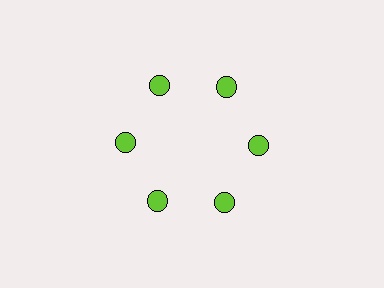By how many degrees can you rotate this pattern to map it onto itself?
The pattern maps onto itself every 60 degrees of rotation.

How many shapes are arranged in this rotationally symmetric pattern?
There are 6 shapes, arranged in 6 groups of 1.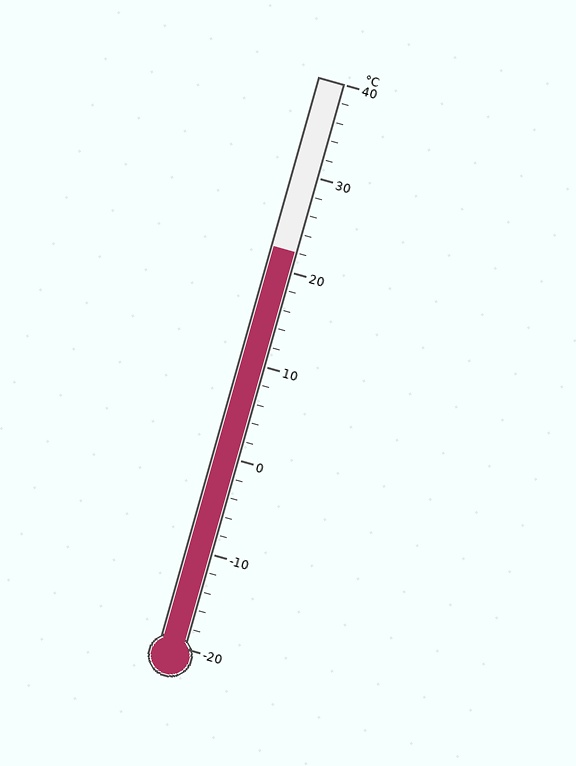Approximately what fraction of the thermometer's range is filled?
The thermometer is filled to approximately 70% of its range.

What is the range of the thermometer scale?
The thermometer scale ranges from -20°C to 40°C.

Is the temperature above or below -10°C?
The temperature is above -10°C.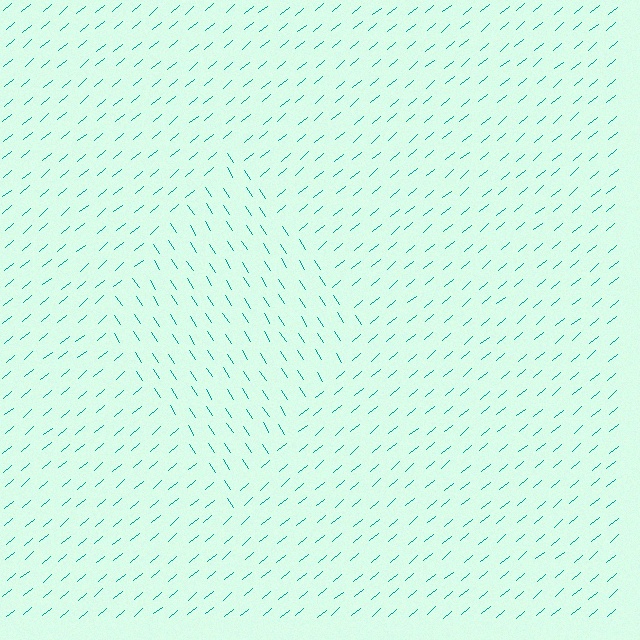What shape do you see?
I see a diamond.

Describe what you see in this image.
The image is filled with small teal line segments. A diamond region in the image has lines oriented differently from the surrounding lines, creating a visible texture boundary.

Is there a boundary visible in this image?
Yes, there is a texture boundary formed by a change in line orientation.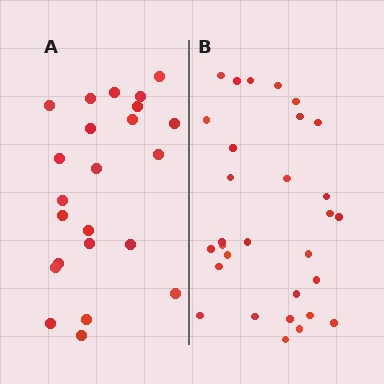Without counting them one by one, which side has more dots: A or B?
Region B (the right region) has more dots.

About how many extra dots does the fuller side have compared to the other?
Region B has roughly 8 or so more dots than region A.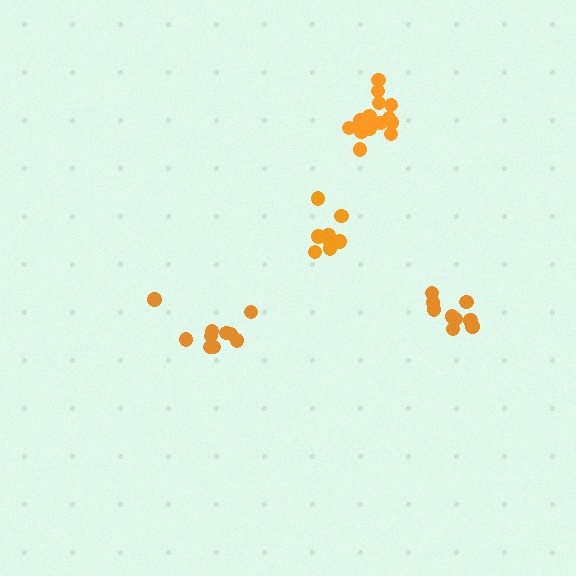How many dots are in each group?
Group 1: 9 dots, Group 2: 10 dots, Group 3: 9 dots, Group 4: 14 dots (42 total).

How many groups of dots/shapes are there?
There are 4 groups.